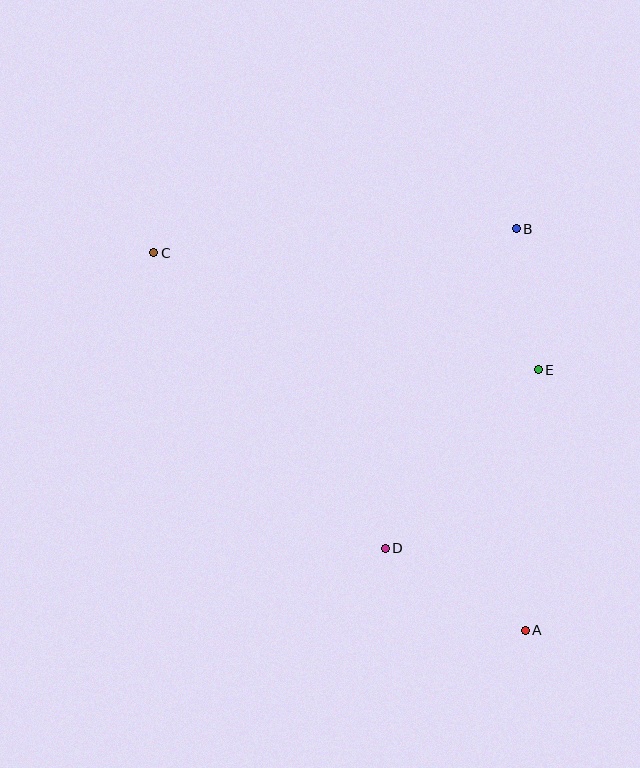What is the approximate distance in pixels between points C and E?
The distance between C and E is approximately 402 pixels.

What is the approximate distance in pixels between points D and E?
The distance between D and E is approximately 235 pixels.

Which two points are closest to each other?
Points B and E are closest to each other.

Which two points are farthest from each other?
Points A and C are farthest from each other.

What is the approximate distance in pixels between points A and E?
The distance between A and E is approximately 261 pixels.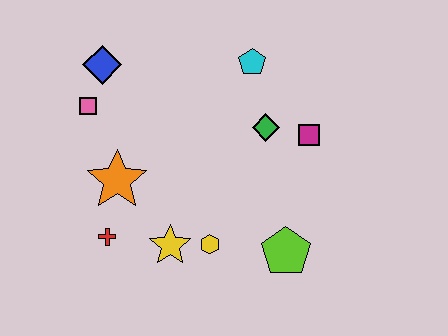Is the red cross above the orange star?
No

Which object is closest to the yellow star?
The yellow hexagon is closest to the yellow star.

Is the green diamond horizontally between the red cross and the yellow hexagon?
No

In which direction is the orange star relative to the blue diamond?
The orange star is below the blue diamond.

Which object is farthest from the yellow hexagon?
The blue diamond is farthest from the yellow hexagon.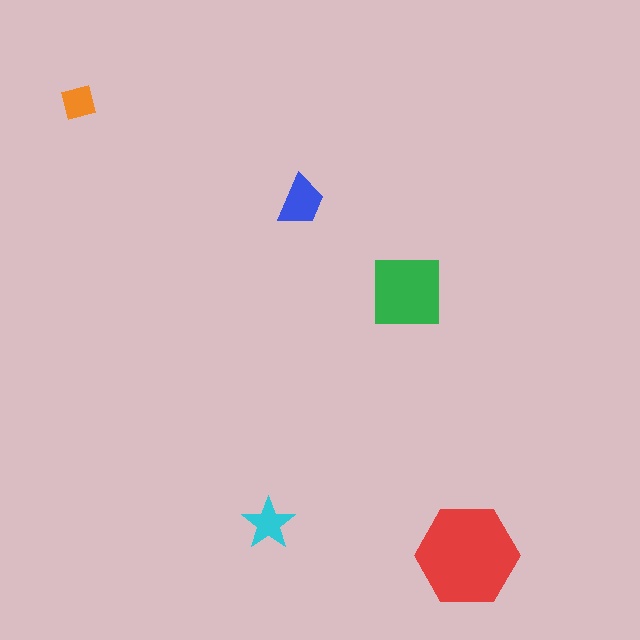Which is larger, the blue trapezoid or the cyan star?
The blue trapezoid.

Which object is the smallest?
The orange square.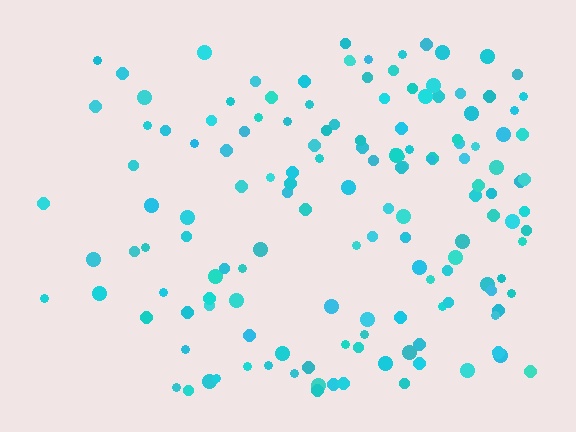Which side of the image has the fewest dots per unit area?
The left.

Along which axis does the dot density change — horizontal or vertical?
Horizontal.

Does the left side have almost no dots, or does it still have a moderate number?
Still a moderate number, just noticeably fewer than the right.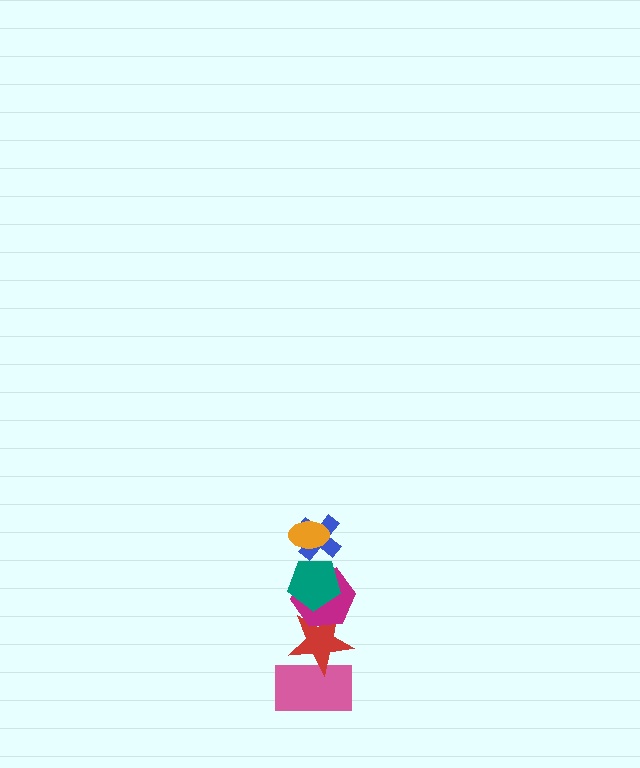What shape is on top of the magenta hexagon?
The teal pentagon is on top of the magenta hexagon.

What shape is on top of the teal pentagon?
The blue cross is on top of the teal pentagon.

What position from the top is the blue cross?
The blue cross is 2nd from the top.